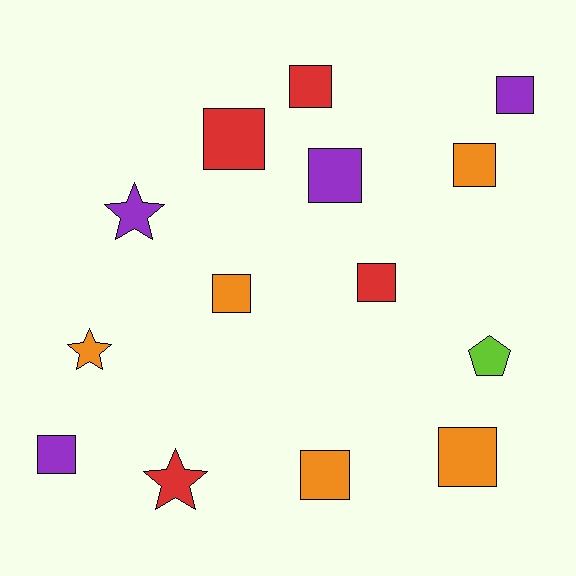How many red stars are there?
There is 1 red star.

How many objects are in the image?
There are 14 objects.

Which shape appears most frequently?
Square, with 10 objects.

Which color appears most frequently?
Orange, with 5 objects.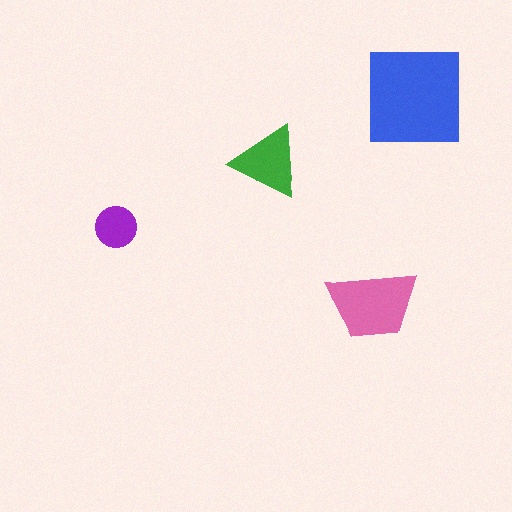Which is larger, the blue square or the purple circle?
The blue square.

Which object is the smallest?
The purple circle.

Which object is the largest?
The blue square.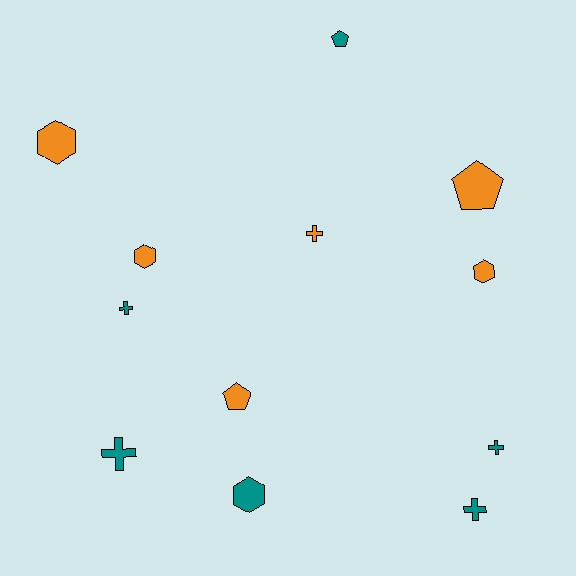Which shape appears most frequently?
Cross, with 5 objects.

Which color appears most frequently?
Orange, with 6 objects.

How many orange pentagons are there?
There are 2 orange pentagons.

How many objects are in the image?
There are 12 objects.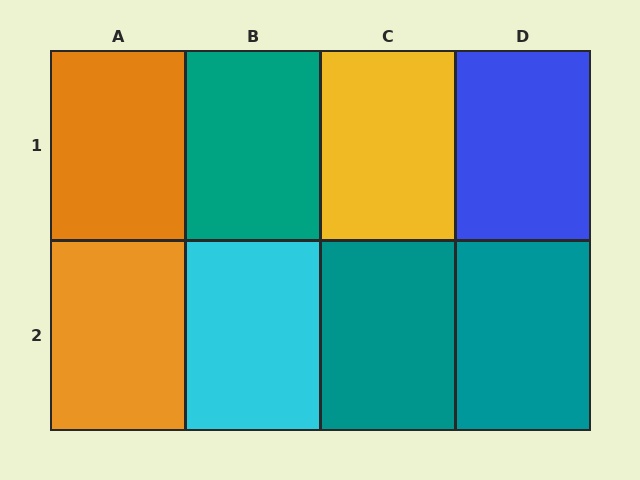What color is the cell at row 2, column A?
Orange.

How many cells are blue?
1 cell is blue.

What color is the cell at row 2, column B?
Cyan.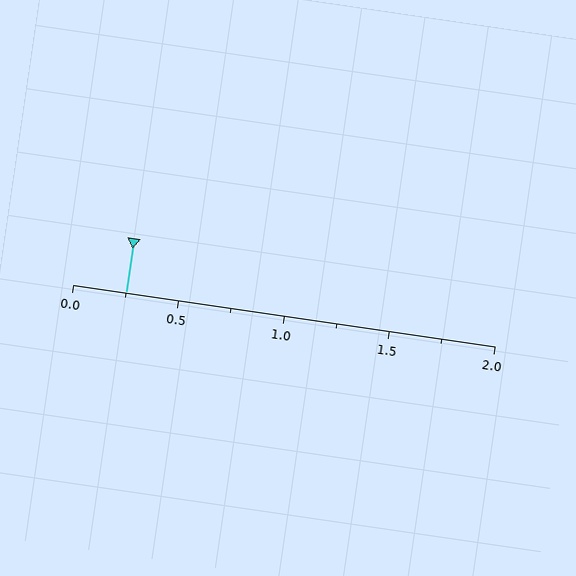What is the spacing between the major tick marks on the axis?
The major ticks are spaced 0.5 apart.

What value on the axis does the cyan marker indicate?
The marker indicates approximately 0.25.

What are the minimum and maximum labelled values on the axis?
The axis runs from 0.0 to 2.0.